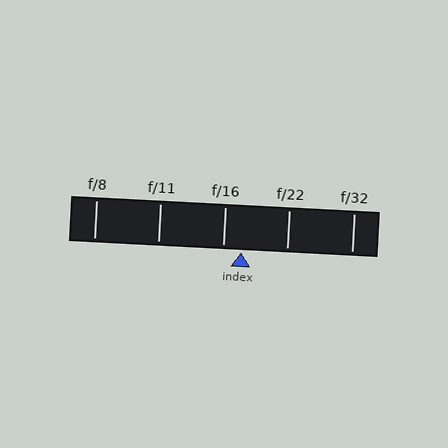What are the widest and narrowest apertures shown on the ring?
The widest aperture shown is f/8 and the narrowest is f/32.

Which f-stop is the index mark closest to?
The index mark is closest to f/16.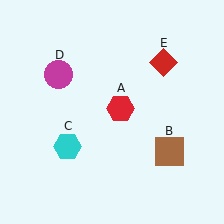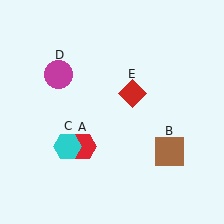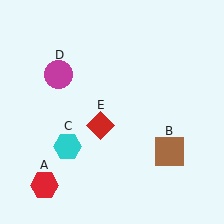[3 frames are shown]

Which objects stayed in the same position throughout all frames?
Brown square (object B) and cyan hexagon (object C) and magenta circle (object D) remained stationary.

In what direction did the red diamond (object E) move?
The red diamond (object E) moved down and to the left.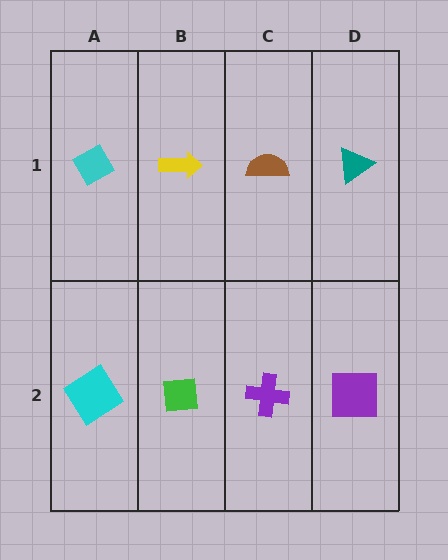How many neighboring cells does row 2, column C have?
3.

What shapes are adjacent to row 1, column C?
A purple cross (row 2, column C), a yellow arrow (row 1, column B), a teal triangle (row 1, column D).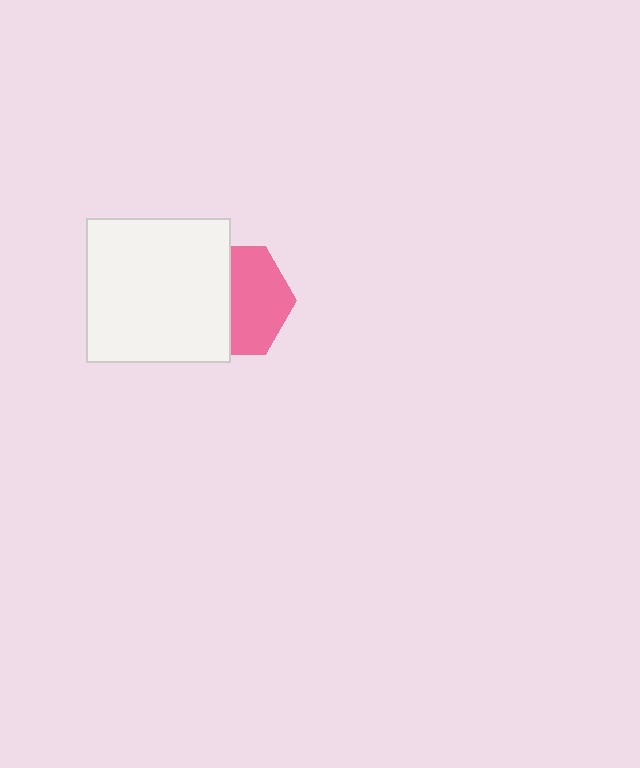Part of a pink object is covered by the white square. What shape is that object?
It is a hexagon.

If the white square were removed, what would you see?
You would see the complete pink hexagon.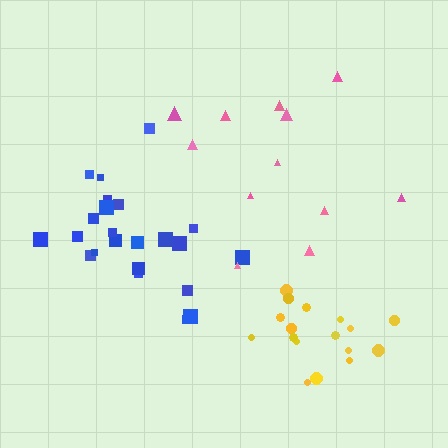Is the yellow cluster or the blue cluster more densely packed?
Blue.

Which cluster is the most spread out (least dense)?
Pink.